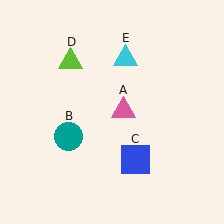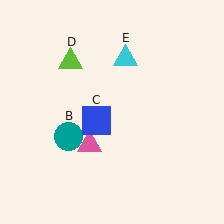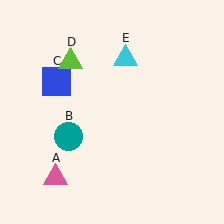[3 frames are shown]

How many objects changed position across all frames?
2 objects changed position: pink triangle (object A), blue square (object C).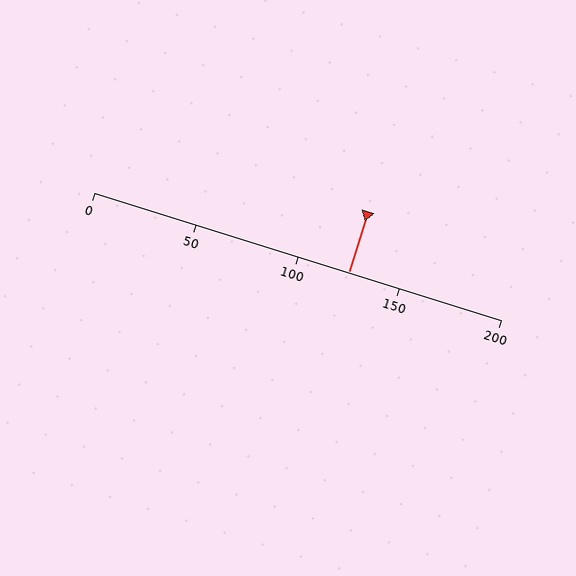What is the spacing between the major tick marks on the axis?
The major ticks are spaced 50 apart.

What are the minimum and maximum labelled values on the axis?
The axis runs from 0 to 200.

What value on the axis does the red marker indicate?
The marker indicates approximately 125.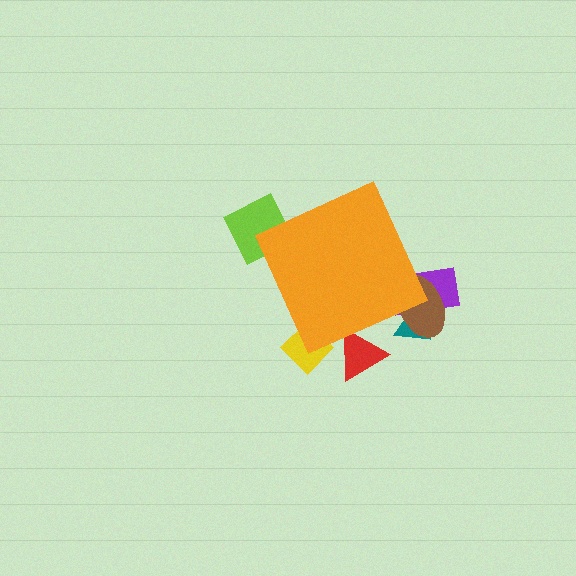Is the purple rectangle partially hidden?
Yes, the purple rectangle is partially hidden behind the orange diamond.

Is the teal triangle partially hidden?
Yes, the teal triangle is partially hidden behind the orange diamond.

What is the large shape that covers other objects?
An orange diamond.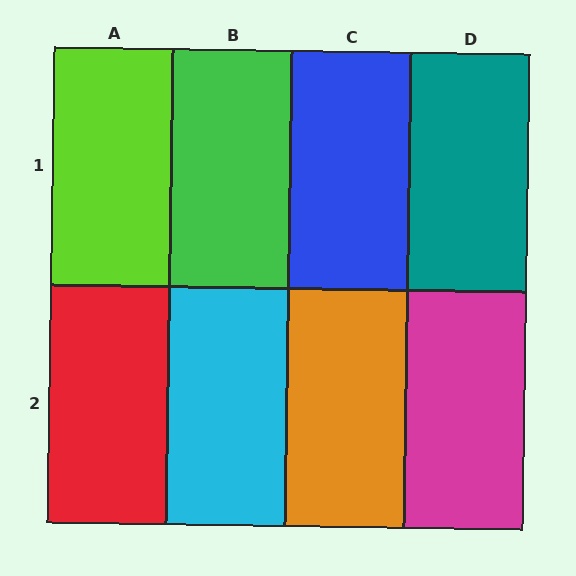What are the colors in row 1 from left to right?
Lime, green, blue, teal.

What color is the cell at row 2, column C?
Orange.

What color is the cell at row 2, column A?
Red.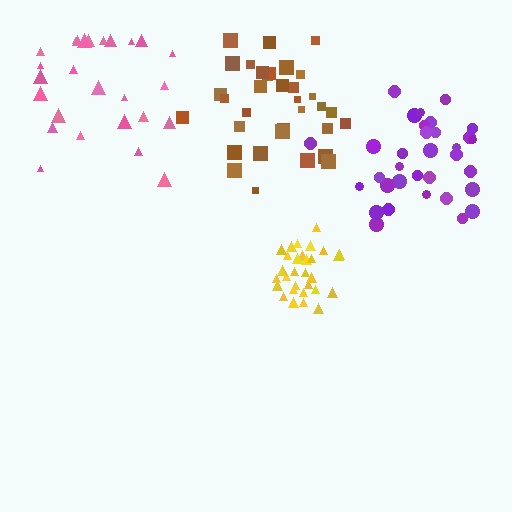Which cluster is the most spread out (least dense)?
Pink.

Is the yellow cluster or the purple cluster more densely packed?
Yellow.